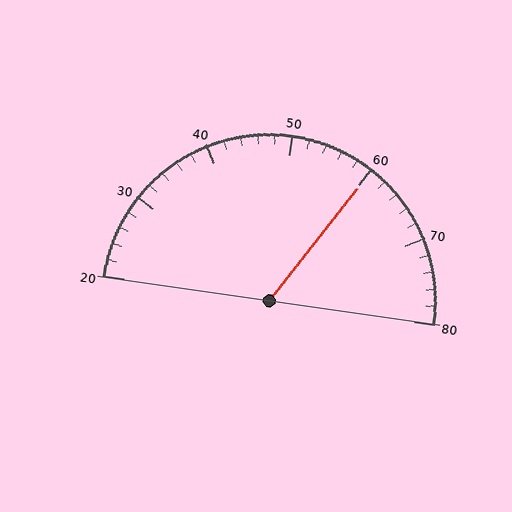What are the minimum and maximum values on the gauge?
The gauge ranges from 20 to 80.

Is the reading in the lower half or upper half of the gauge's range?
The reading is in the upper half of the range (20 to 80).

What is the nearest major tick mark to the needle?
The nearest major tick mark is 60.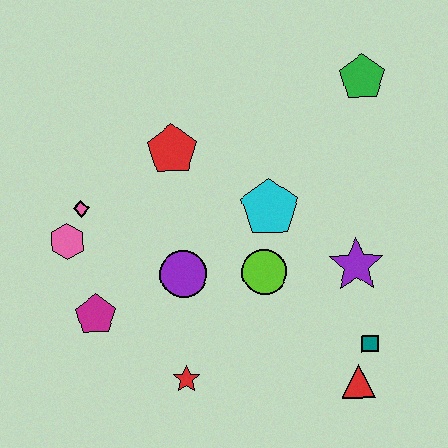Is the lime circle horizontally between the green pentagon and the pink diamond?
Yes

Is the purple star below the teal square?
No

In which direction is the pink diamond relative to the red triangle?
The pink diamond is to the left of the red triangle.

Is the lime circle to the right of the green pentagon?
No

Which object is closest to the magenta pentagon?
The pink hexagon is closest to the magenta pentagon.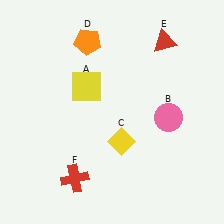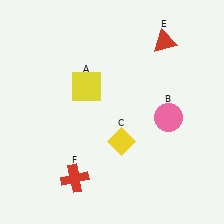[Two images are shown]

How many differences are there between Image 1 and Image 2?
There is 1 difference between the two images.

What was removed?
The orange pentagon (D) was removed in Image 2.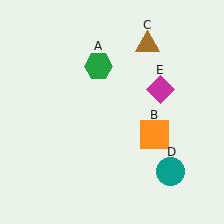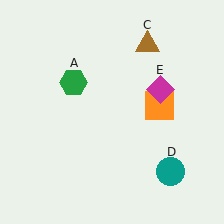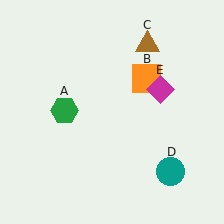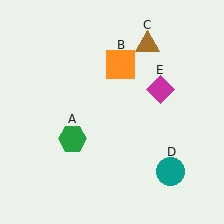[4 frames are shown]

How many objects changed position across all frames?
2 objects changed position: green hexagon (object A), orange square (object B).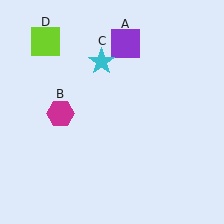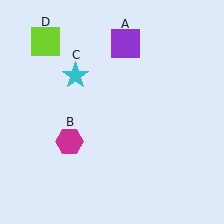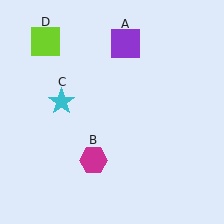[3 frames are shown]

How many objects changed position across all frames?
2 objects changed position: magenta hexagon (object B), cyan star (object C).